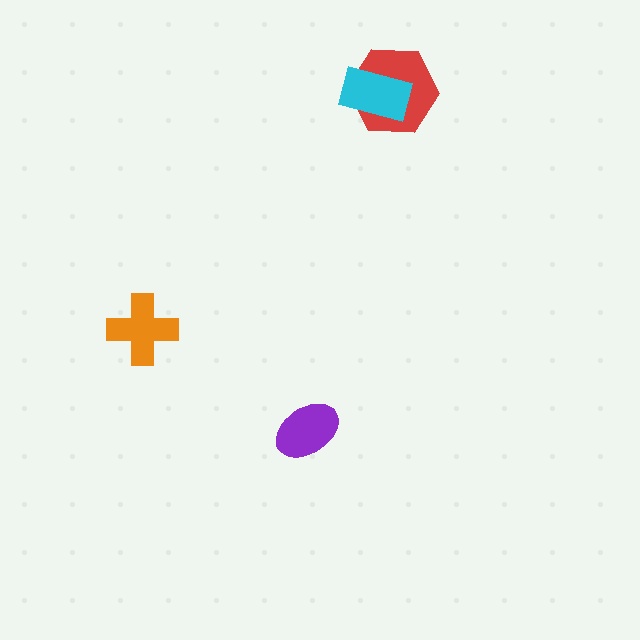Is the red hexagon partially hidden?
Yes, it is partially covered by another shape.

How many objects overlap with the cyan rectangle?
1 object overlaps with the cyan rectangle.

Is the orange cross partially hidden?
No, no other shape covers it.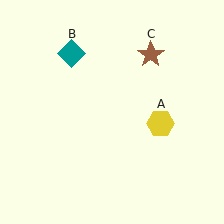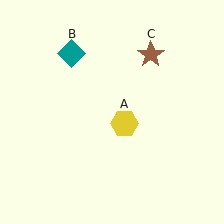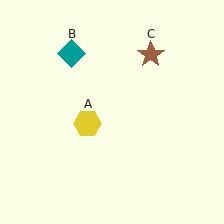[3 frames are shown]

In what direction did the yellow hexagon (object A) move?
The yellow hexagon (object A) moved left.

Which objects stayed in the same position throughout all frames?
Teal diamond (object B) and brown star (object C) remained stationary.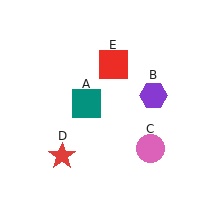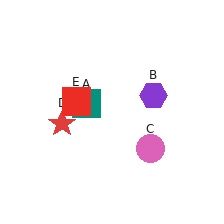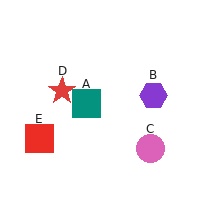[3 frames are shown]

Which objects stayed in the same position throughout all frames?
Teal square (object A) and purple hexagon (object B) and pink circle (object C) remained stationary.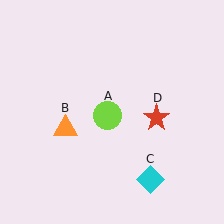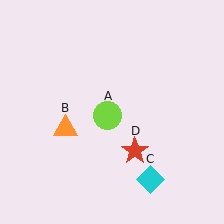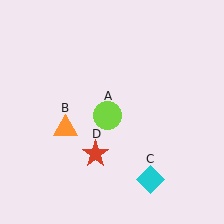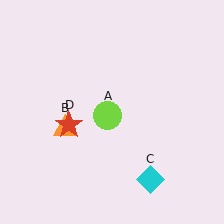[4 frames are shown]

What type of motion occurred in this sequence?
The red star (object D) rotated clockwise around the center of the scene.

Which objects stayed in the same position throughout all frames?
Lime circle (object A) and orange triangle (object B) and cyan diamond (object C) remained stationary.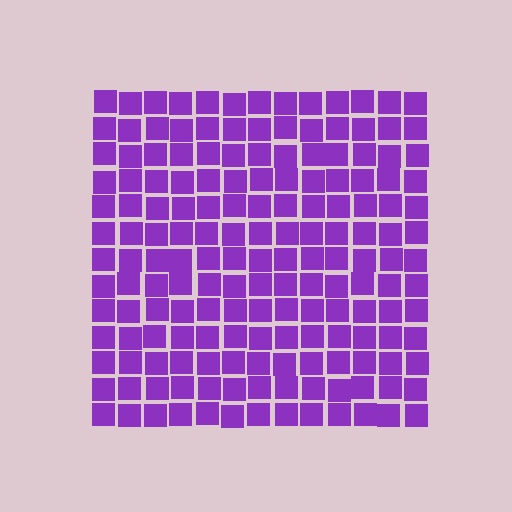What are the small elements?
The small elements are squares.